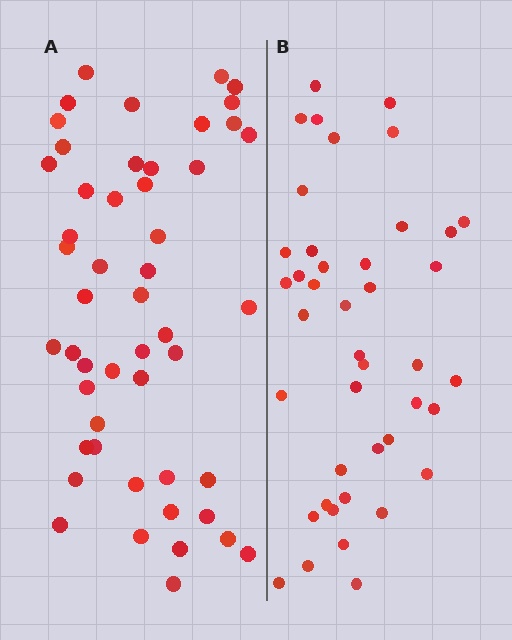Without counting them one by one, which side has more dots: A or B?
Region A (the left region) has more dots.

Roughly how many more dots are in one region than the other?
Region A has roughly 8 or so more dots than region B.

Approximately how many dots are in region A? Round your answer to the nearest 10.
About 50 dots.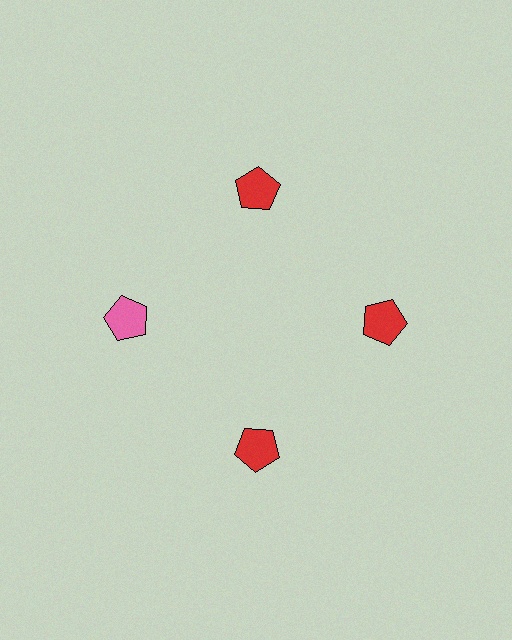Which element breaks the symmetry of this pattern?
The pink pentagon at roughly the 9 o'clock position breaks the symmetry. All other shapes are red pentagons.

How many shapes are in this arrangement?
There are 4 shapes arranged in a ring pattern.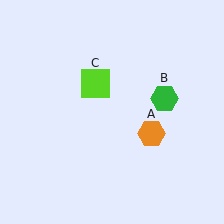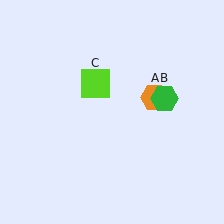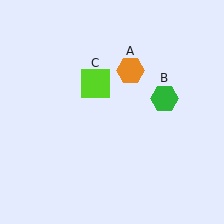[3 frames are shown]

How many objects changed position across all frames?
1 object changed position: orange hexagon (object A).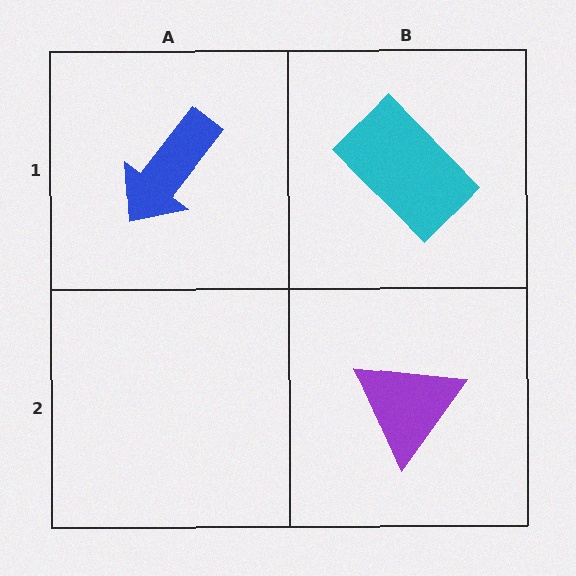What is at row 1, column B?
A cyan rectangle.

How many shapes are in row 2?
1 shape.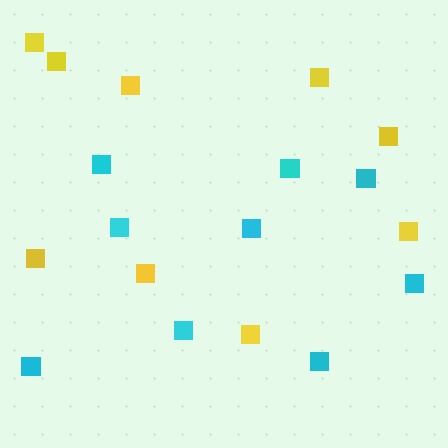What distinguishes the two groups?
There are 2 groups: one group of cyan squares (9) and one group of yellow squares (9).